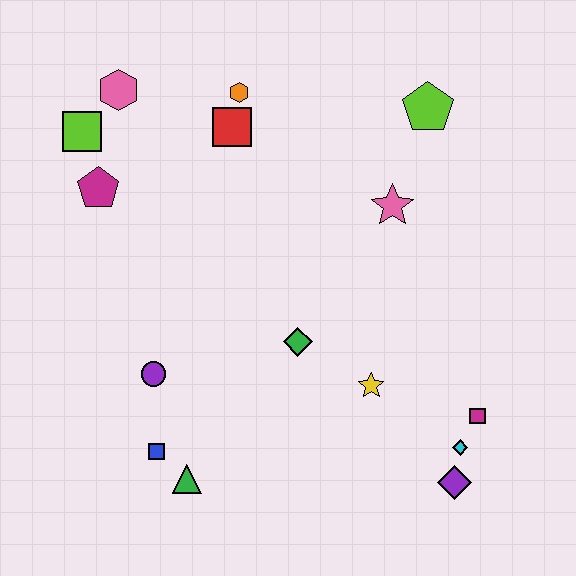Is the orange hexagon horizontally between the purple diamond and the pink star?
No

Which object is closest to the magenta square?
The cyan diamond is closest to the magenta square.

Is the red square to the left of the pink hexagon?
No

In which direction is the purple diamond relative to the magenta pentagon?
The purple diamond is to the right of the magenta pentagon.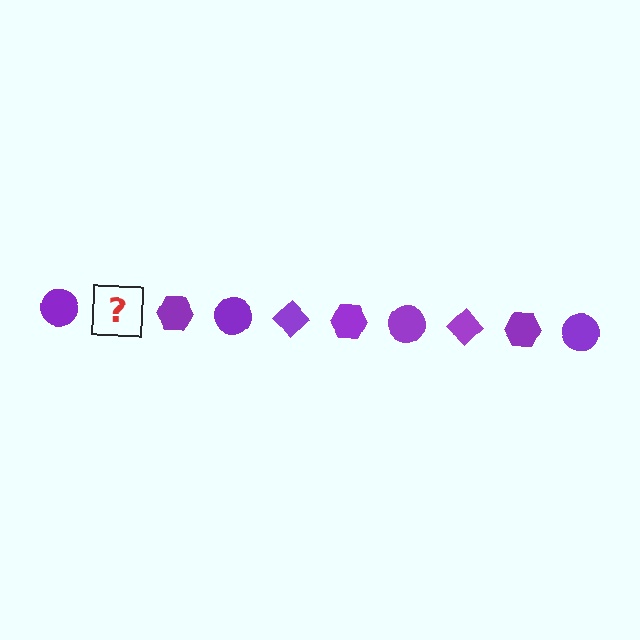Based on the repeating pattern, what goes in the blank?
The blank should be a purple diamond.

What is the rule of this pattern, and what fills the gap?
The rule is that the pattern cycles through circle, diamond, hexagon shapes in purple. The gap should be filled with a purple diamond.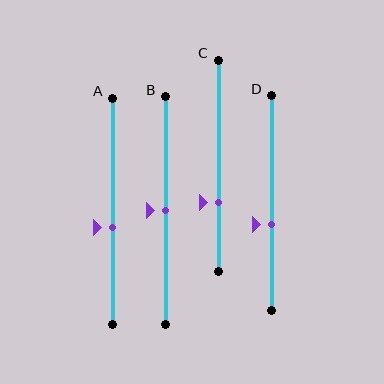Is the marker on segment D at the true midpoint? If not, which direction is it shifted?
No, the marker on segment D is shifted downward by about 10% of the segment length.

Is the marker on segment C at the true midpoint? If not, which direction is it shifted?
No, the marker on segment C is shifted downward by about 17% of the segment length.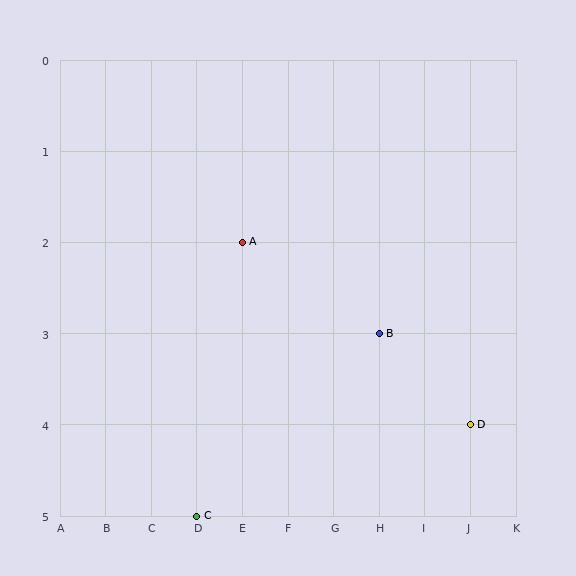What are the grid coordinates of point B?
Point B is at grid coordinates (H, 3).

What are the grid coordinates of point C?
Point C is at grid coordinates (D, 5).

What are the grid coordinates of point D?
Point D is at grid coordinates (J, 4).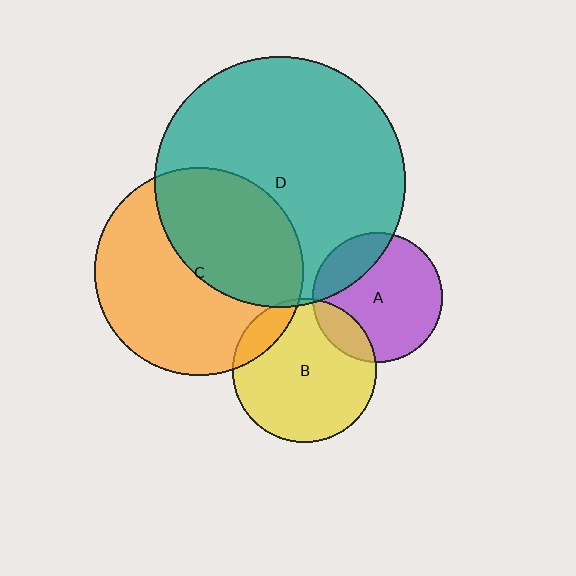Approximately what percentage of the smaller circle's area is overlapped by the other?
Approximately 5%.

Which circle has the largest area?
Circle D (teal).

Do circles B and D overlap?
Yes.